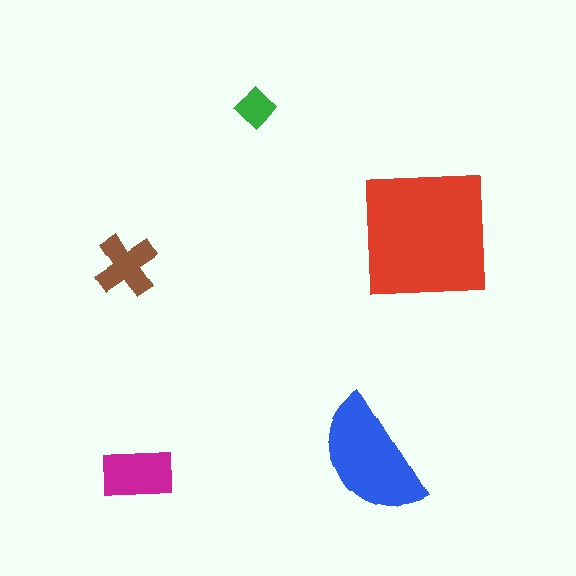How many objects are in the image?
There are 5 objects in the image.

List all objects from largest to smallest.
The red square, the blue semicircle, the magenta rectangle, the brown cross, the green diamond.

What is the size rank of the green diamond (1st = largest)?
5th.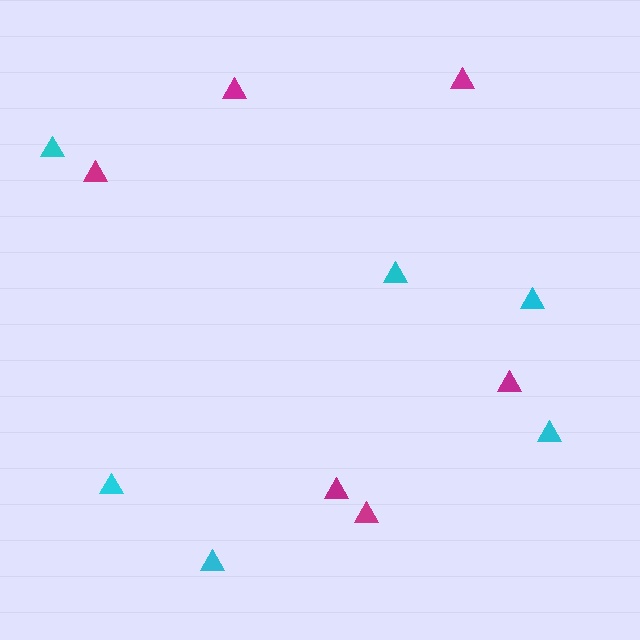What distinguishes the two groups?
There are 2 groups: one group of magenta triangles (6) and one group of cyan triangles (6).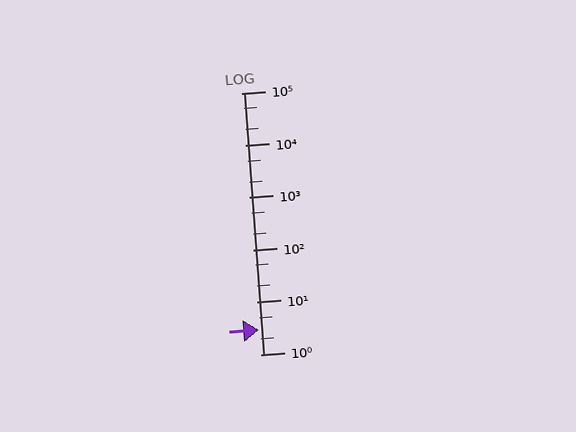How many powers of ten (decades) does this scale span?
The scale spans 5 decades, from 1 to 100000.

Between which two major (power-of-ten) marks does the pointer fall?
The pointer is between 1 and 10.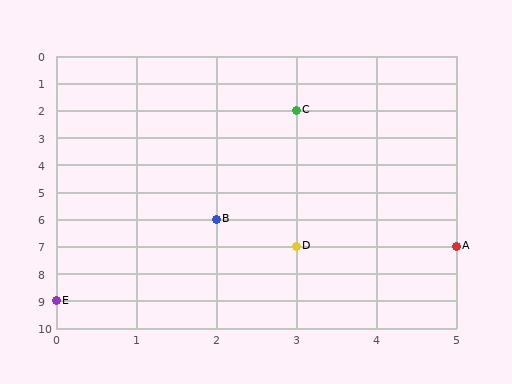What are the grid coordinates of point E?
Point E is at grid coordinates (0, 9).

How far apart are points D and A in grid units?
Points D and A are 2 columns apart.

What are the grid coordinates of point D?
Point D is at grid coordinates (3, 7).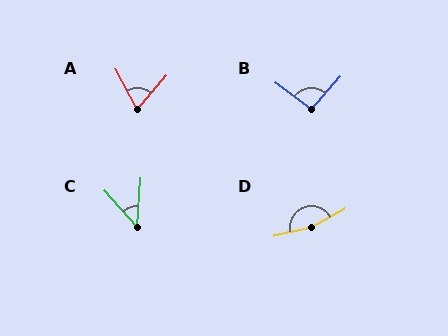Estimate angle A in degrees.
Approximately 69 degrees.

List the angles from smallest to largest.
C (46°), A (69°), B (95°), D (163°).